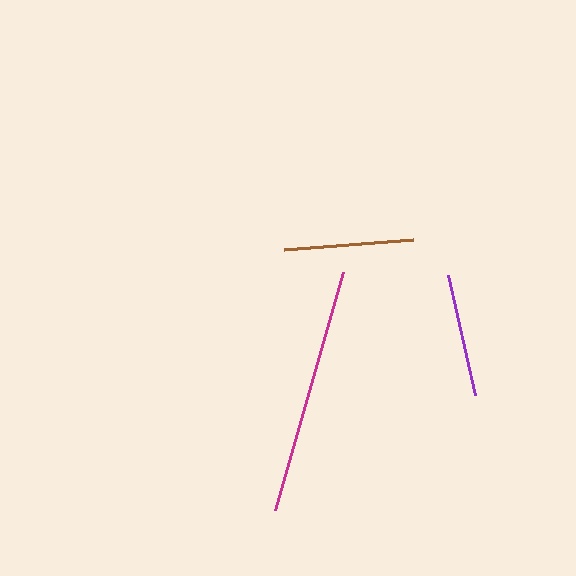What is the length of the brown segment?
The brown segment is approximately 130 pixels long.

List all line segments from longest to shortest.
From longest to shortest: magenta, brown, purple.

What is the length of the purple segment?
The purple segment is approximately 123 pixels long.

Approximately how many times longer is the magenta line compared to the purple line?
The magenta line is approximately 2.0 times the length of the purple line.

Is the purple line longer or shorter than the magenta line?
The magenta line is longer than the purple line.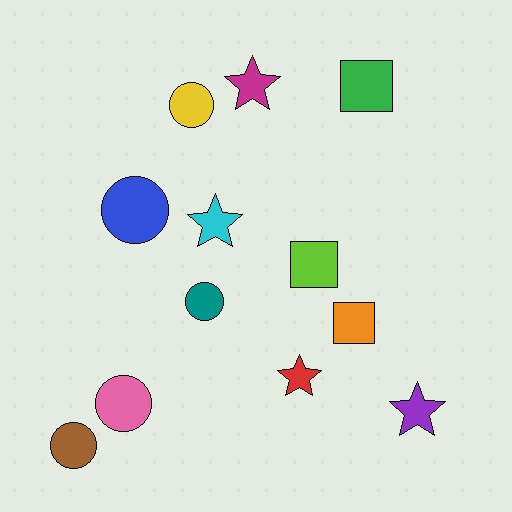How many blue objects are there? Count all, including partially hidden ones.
There is 1 blue object.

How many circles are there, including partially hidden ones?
There are 5 circles.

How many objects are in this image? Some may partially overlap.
There are 12 objects.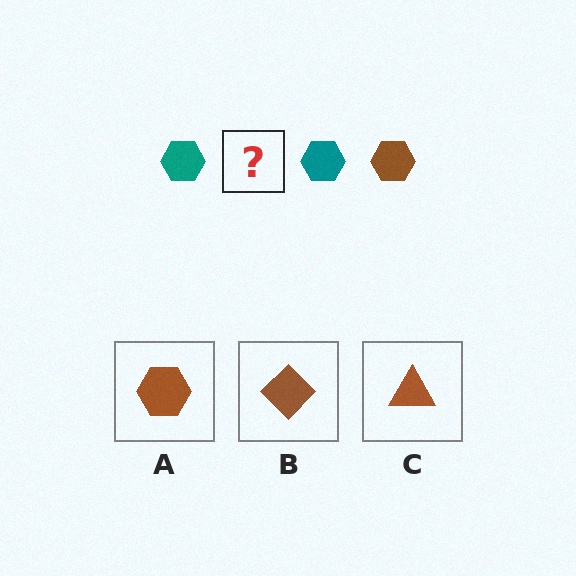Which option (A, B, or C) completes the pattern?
A.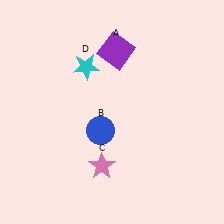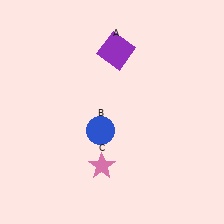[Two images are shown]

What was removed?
The cyan star (D) was removed in Image 2.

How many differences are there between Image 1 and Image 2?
There is 1 difference between the two images.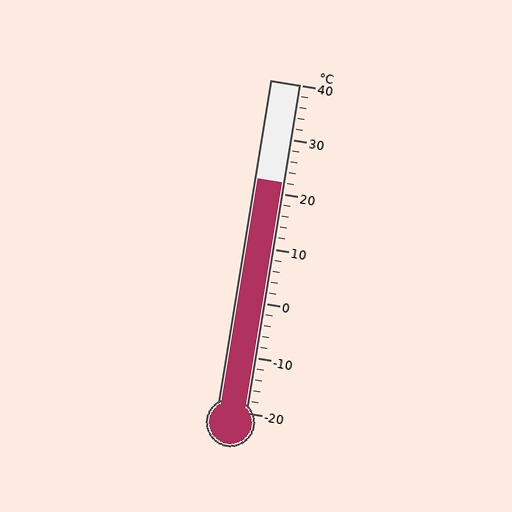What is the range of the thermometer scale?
The thermometer scale ranges from -20°C to 40°C.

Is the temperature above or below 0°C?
The temperature is above 0°C.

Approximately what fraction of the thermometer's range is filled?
The thermometer is filled to approximately 70% of its range.